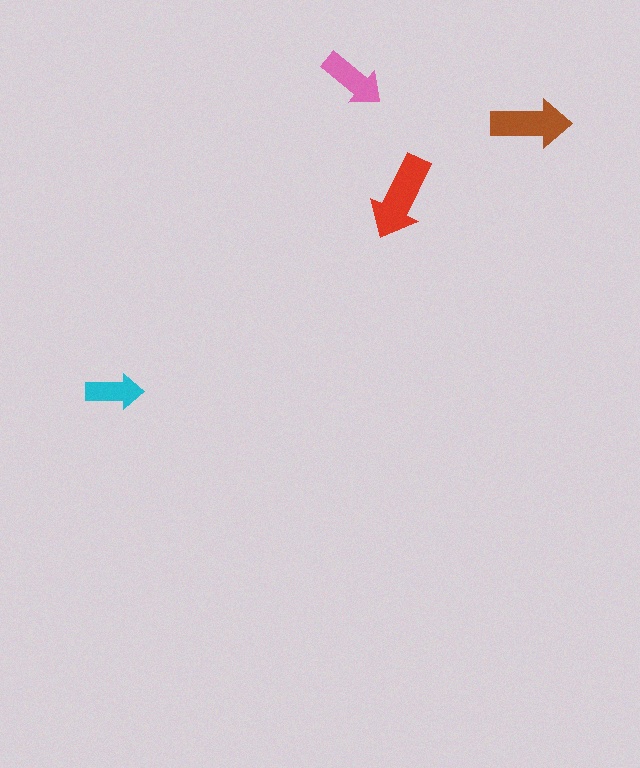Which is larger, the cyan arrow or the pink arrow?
The pink one.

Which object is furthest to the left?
The cyan arrow is leftmost.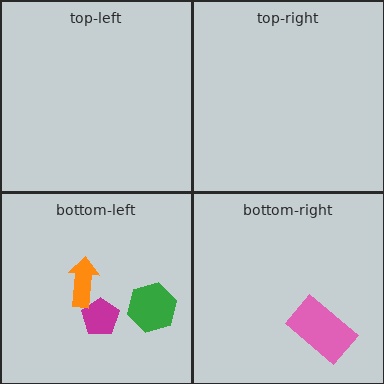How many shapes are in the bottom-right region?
1.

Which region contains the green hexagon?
The bottom-left region.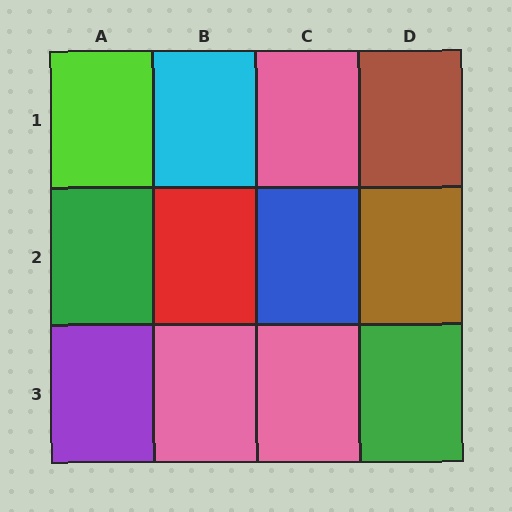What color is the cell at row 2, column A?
Green.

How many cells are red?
1 cell is red.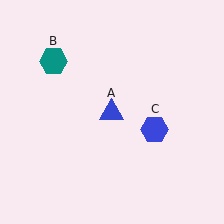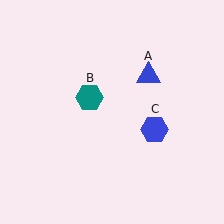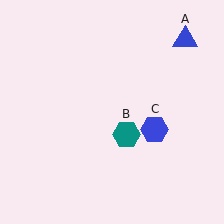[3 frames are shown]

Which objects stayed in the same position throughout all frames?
Blue hexagon (object C) remained stationary.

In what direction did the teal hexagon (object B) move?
The teal hexagon (object B) moved down and to the right.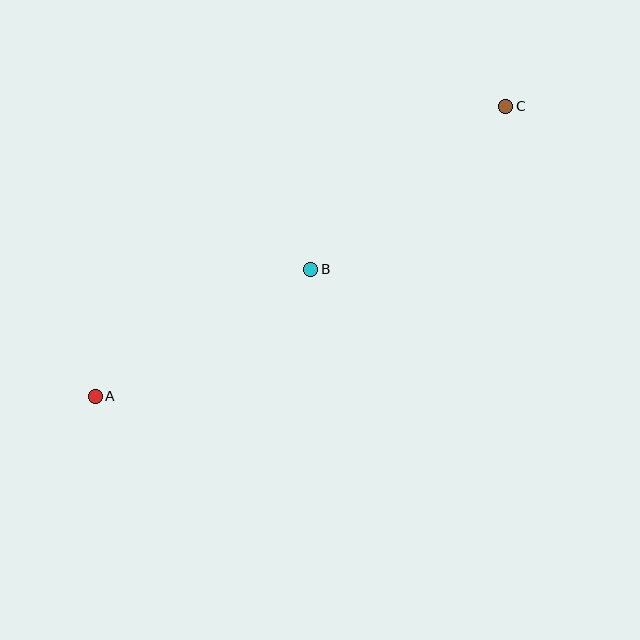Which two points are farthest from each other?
Points A and C are farthest from each other.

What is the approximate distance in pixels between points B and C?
The distance between B and C is approximately 254 pixels.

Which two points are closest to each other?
Points A and B are closest to each other.